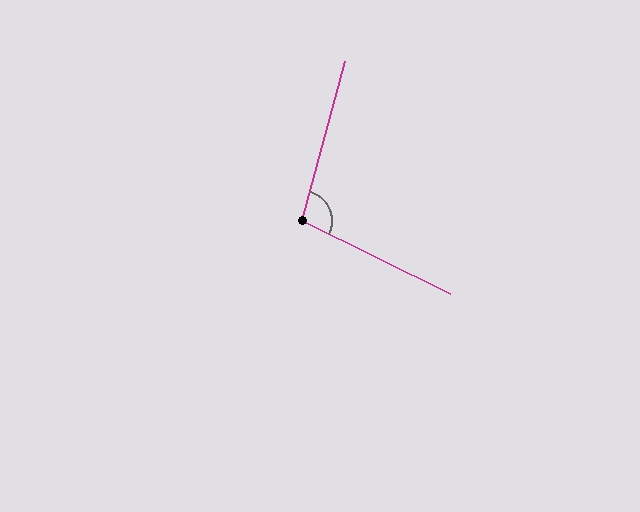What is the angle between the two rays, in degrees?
Approximately 101 degrees.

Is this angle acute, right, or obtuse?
It is obtuse.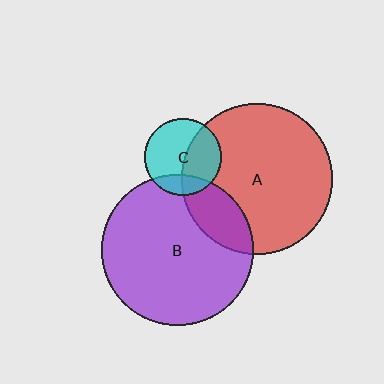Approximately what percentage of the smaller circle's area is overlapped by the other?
Approximately 40%.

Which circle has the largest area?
Circle B (purple).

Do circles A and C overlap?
Yes.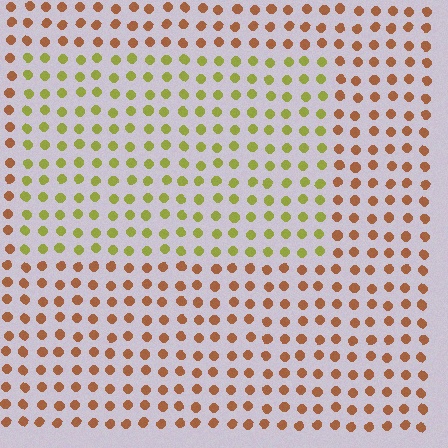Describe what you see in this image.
The image is filled with small brown elements in a uniform arrangement. A rectangle-shaped region is visible where the elements are tinted to a slightly different hue, forming a subtle color boundary.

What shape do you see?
I see a rectangle.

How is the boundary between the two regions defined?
The boundary is defined purely by a slight shift in hue (about 51 degrees). Spacing, size, and orientation are identical on both sides.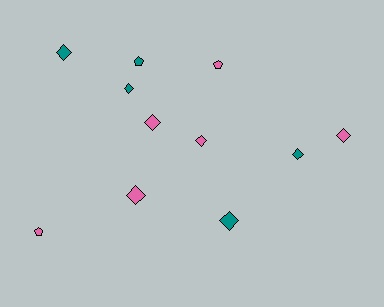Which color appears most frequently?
Pink, with 6 objects.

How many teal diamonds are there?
There are 4 teal diamonds.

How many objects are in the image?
There are 11 objects.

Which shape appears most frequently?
Diamond, with 8 objects.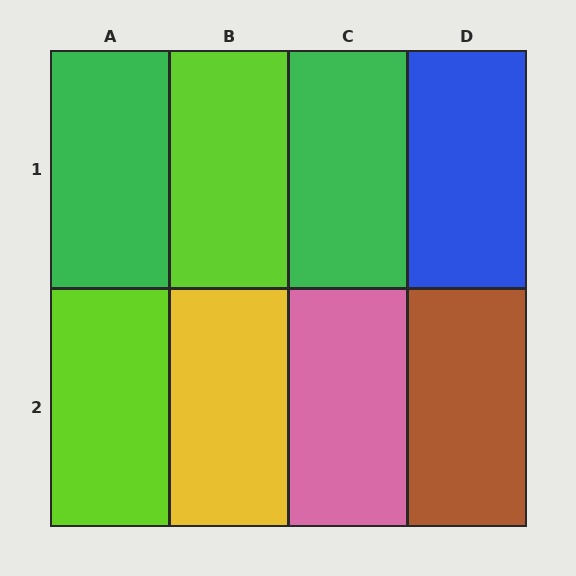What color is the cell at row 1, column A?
Green.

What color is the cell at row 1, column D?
Blue.